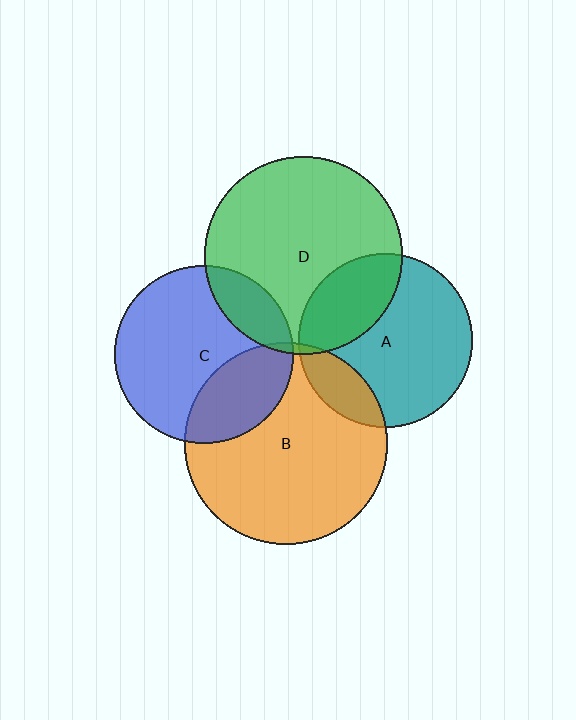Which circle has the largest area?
Circle B (orange).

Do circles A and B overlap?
Yes.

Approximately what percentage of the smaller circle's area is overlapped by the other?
Approximately 15%.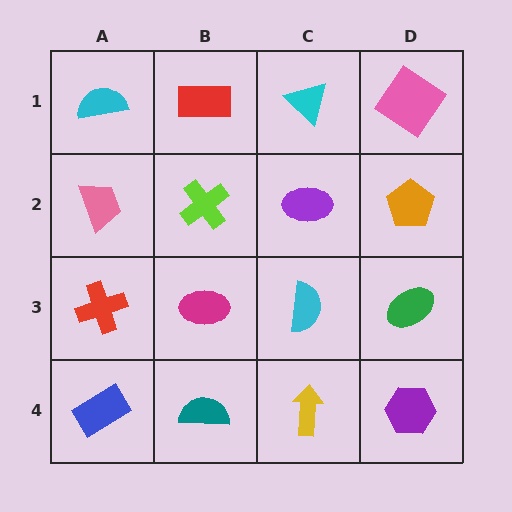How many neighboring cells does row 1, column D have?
2.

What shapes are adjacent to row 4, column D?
A green ellipse (row 3, column D), a yellow arrow (row 4, column C).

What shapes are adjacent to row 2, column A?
A cyan semicircle (row 1, column A), a red cross (row 3, column A), a lime cross (row 2, column B).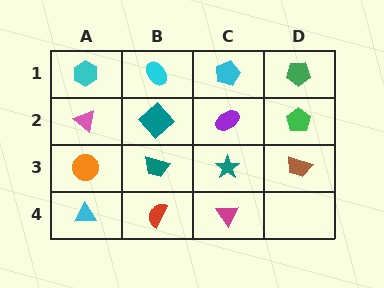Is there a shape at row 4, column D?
No, that cell is empty.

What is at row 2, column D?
A green pentagon.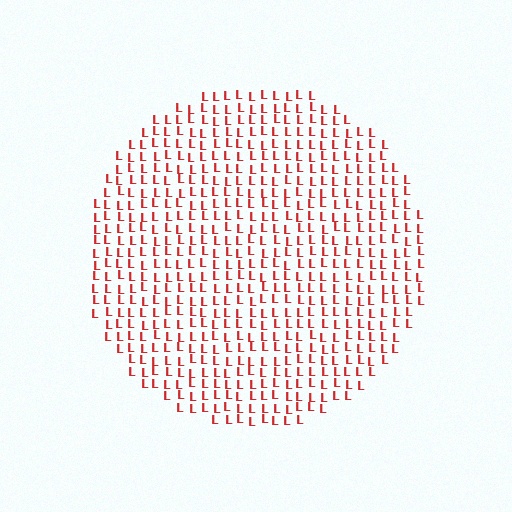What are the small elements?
The small elements are letter L's.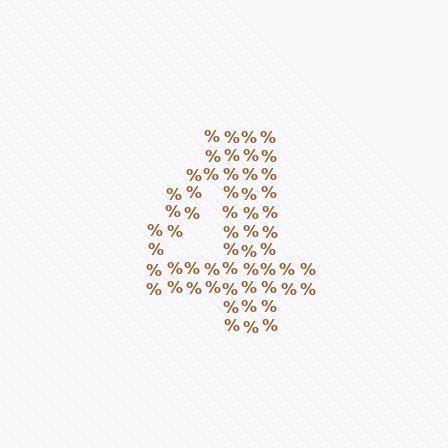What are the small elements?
The small elements are percent signs.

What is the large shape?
The large shape is the digit 4.